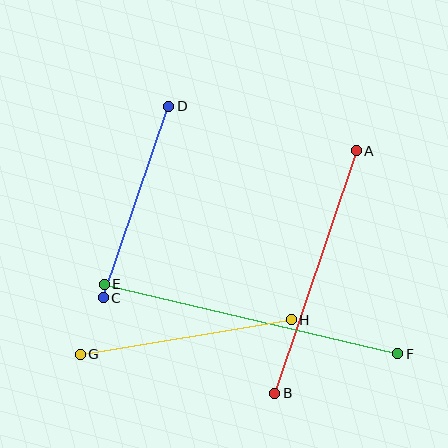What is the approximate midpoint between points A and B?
The midpoint is at approximately (316, 272) pixels.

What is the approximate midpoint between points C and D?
The midpoint is at approximately (136, 202) pixels.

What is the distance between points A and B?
The distance is approximately 256 pixels.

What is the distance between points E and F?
The distance is approximately 302 pixels.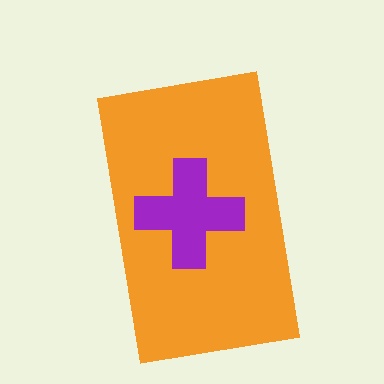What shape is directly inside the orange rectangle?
The purple cross.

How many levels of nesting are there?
2.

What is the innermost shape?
The purple cross.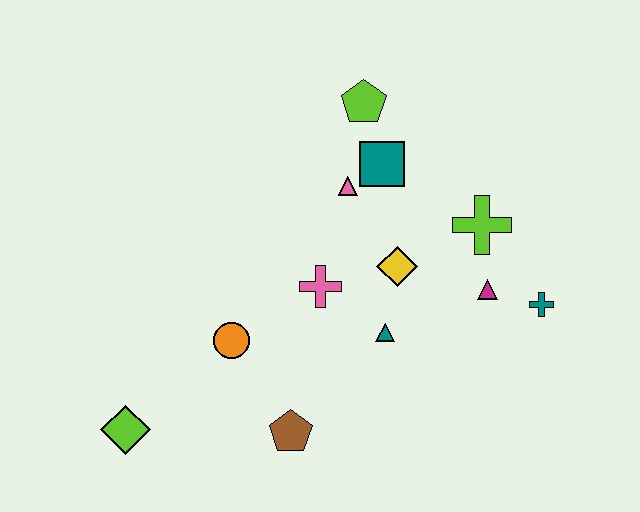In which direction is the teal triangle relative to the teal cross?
The teal triangle is to the left of the teal cross.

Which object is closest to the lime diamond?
The orange circle is closest to the lime diamond.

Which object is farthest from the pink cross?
The lime diamond is farthest from the pink cross.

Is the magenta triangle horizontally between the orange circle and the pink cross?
No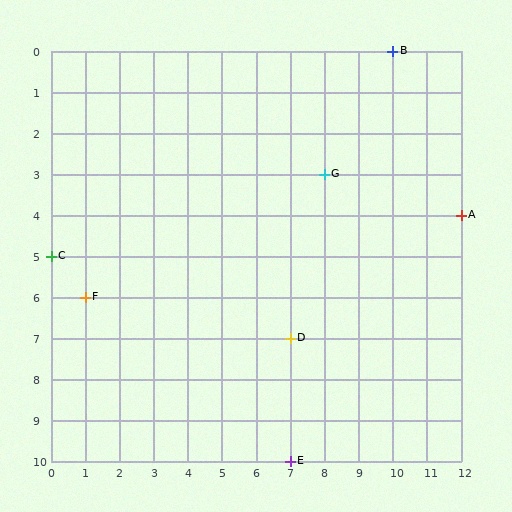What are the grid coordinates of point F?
Point F is at grid coordinates (1, 6).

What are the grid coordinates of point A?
Point A is at grid coordinates (12, 4).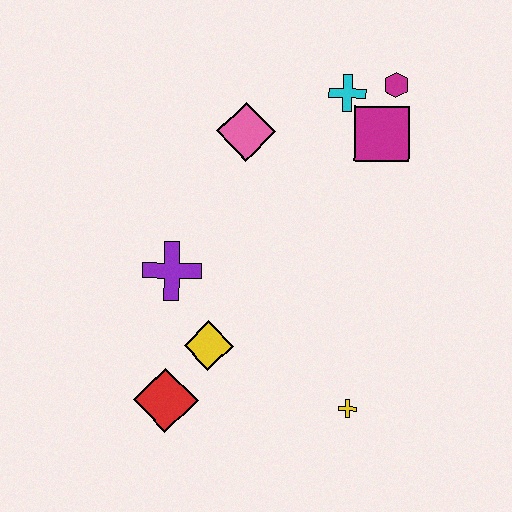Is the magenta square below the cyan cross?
Yes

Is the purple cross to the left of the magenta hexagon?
Yes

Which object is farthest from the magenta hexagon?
The red diamond is farthest from the magenta hexagon.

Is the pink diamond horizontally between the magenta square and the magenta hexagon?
No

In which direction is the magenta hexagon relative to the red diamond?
The magenta hexagon is above the red diamond.